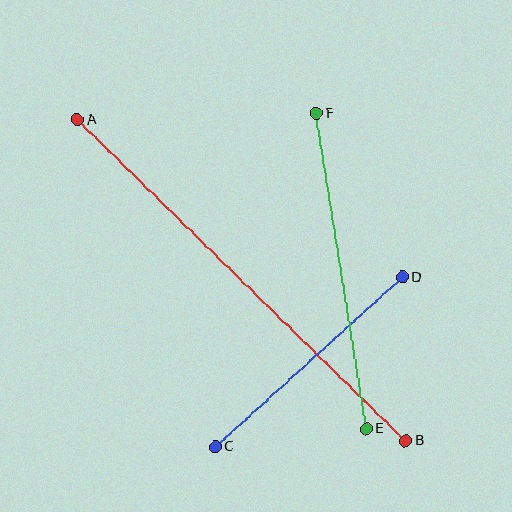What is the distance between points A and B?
The distance is approximately 459 pixels.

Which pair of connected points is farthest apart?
Points A and B are farthest apart.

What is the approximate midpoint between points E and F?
The midpoint is at approximately (341, 271) pixels.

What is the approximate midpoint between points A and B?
The midpoint is at approximately (242, 280) pixels.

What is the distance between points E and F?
The distance is approximately 319 pixels.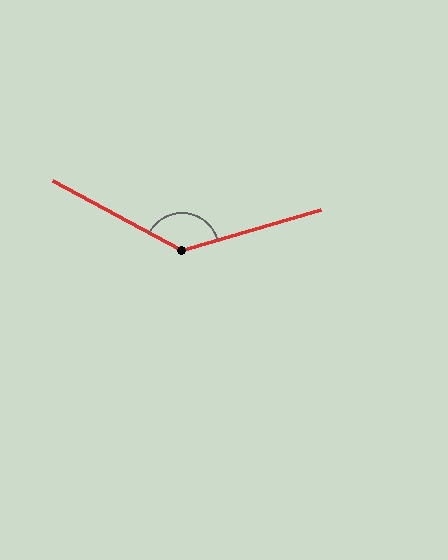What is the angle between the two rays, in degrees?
Approximately 135 degrees.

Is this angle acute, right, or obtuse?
It is obtuse.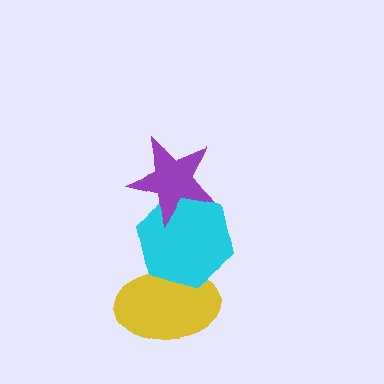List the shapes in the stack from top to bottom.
From top to bottom: the purple star, the cyan hexagon, the yellow ellipse.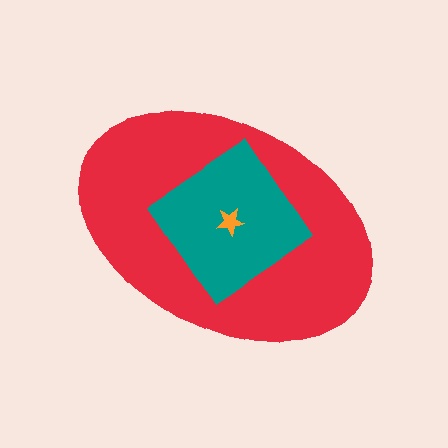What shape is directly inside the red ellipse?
The teal diamond.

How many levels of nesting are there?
3.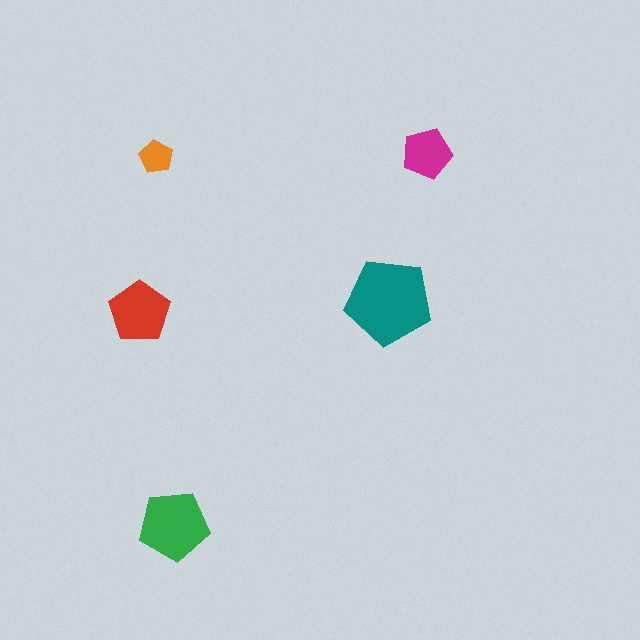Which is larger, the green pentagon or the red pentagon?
The green one.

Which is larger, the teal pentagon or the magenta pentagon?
The teal one.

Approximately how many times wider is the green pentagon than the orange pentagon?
About 2 times wider.